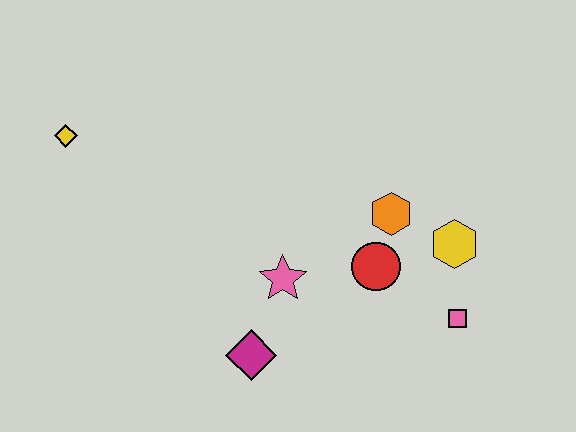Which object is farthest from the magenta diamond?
The yellow diamond is farthest from the magenta diamond.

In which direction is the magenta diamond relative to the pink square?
The magenta diamond is to the left of the pink square.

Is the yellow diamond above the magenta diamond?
Yes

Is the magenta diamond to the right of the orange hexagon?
No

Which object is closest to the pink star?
The magenta diamond is closest to the pink star.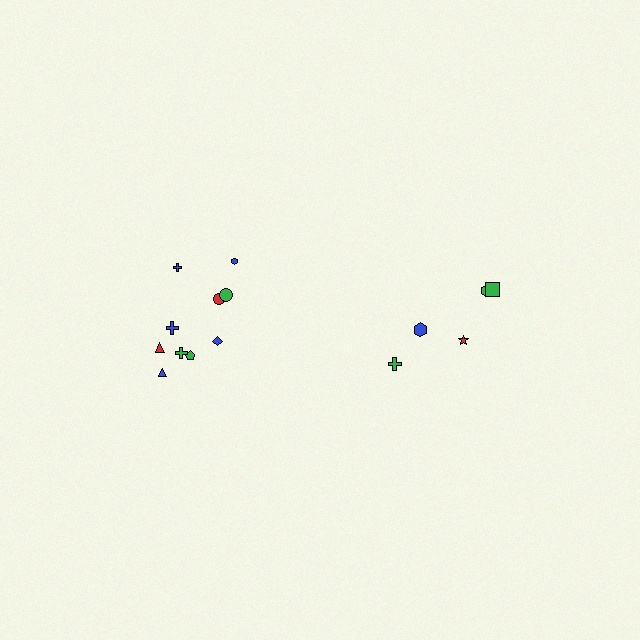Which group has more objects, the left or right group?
The left group.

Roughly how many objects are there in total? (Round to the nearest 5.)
Roughly 15 objects in total.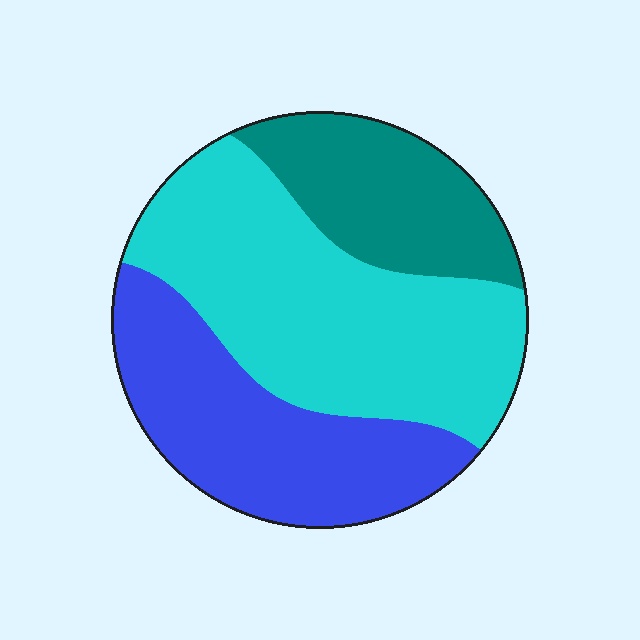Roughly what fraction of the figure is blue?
Blue covers 32% of the figure.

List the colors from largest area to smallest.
From largest to smallest: cyan, blue, teal.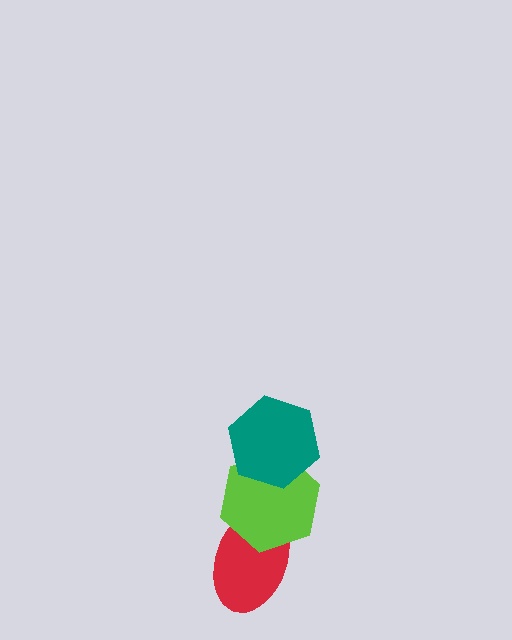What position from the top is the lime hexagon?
The lime hexagon is 2nd from the top.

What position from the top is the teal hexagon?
The teal hexagon is 1st from the top.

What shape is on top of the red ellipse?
The lime hexagon is on top of the red ellipse.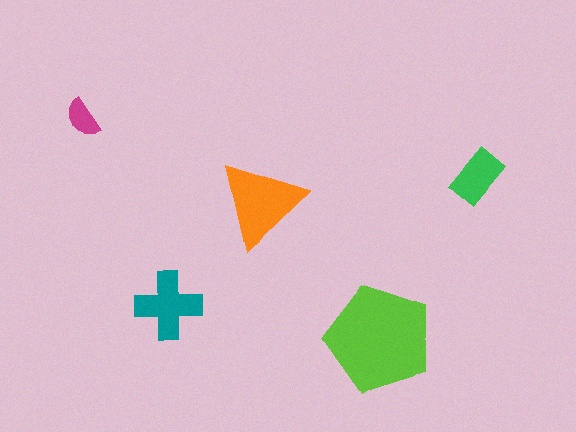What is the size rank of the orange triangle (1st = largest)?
2nd.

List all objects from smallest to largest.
The magenta semicircle, the green rectangle, the teal cross, the orange triangle, the lime pentagon.